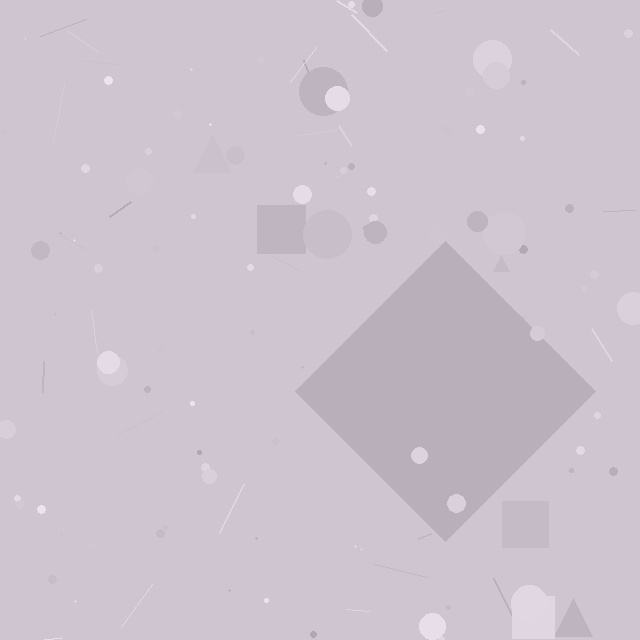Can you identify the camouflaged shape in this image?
The camouflaged shape is a diamond.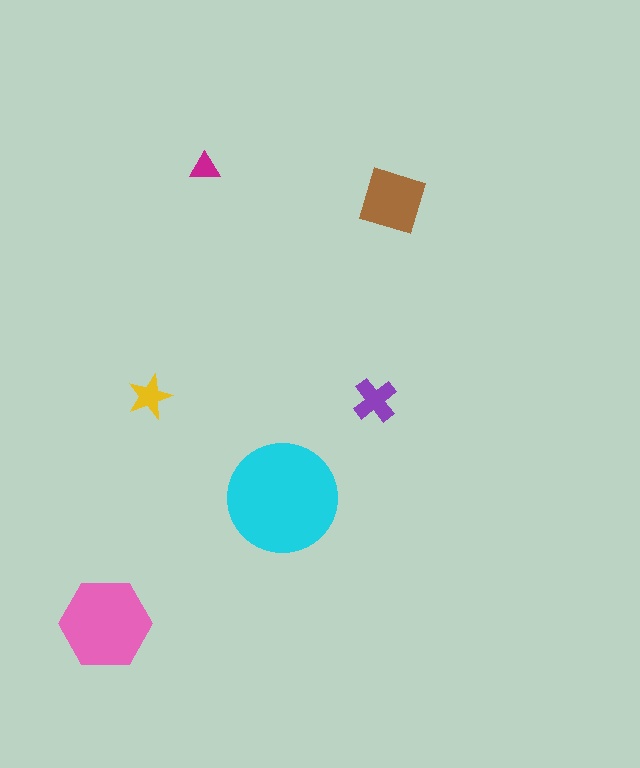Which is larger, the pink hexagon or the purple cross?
The pink hexagon.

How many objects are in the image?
There are 6 objects in the image.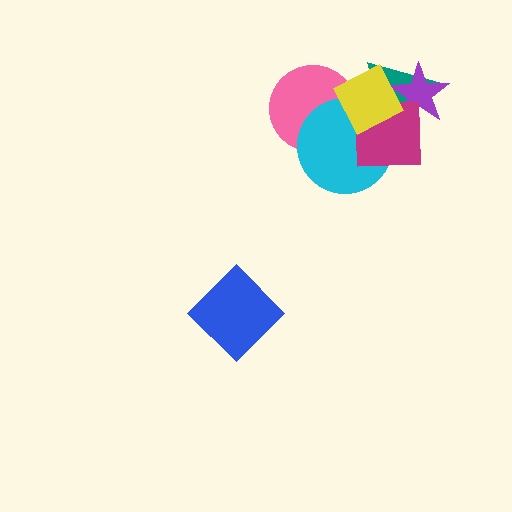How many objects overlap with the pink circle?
2 objects overlap with the pink circle.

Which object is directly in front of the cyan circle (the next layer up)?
The magenta square is directly in front of the cyan circle.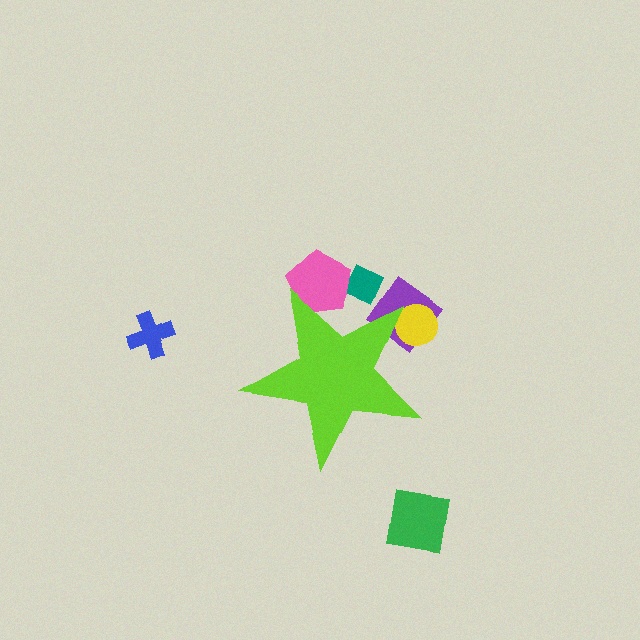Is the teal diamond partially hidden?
Yes, the teal diamond is partially hidden behind the lime star.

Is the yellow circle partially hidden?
Yes, the yellow circle is partially hidden behind the lime star.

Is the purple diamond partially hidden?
Yes, the purple diamond is partially hidden behind the lime star.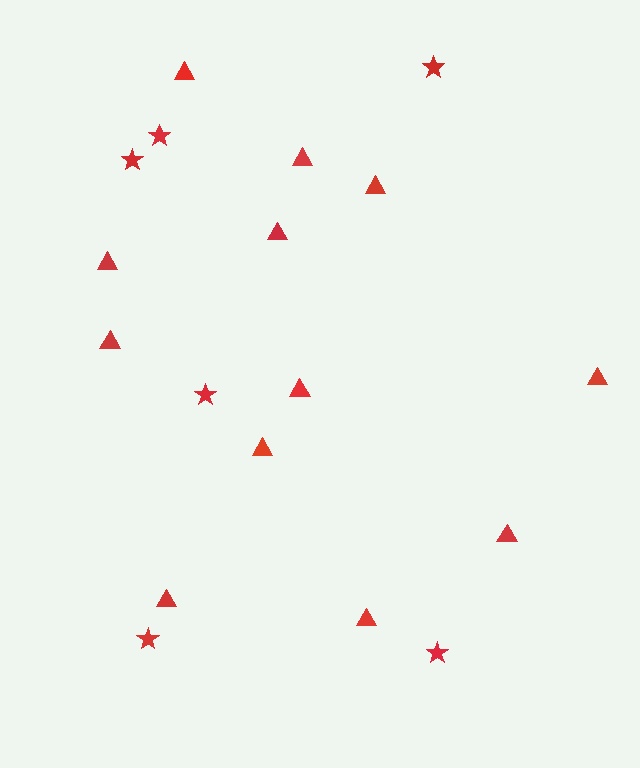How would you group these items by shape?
There are 2 groups: one group of stars (6) and one group of triangles (12).